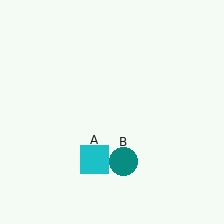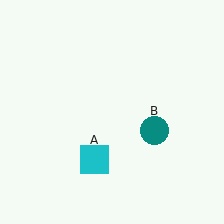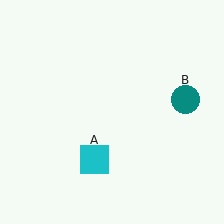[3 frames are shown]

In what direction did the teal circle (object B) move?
The teal circle (object B) moved up and to the right.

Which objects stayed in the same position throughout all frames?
Cyan square (object A) remained stationary.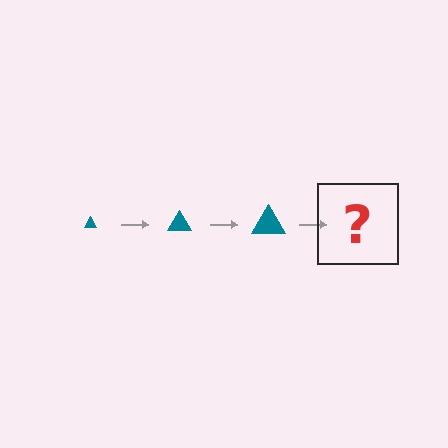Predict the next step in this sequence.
The next step is a teal triangle, larger than the previous one.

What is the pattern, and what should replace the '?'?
The pattern is that the triangle gets progressively larger each step. The '?' should be a teal triangle, larger than the previous one.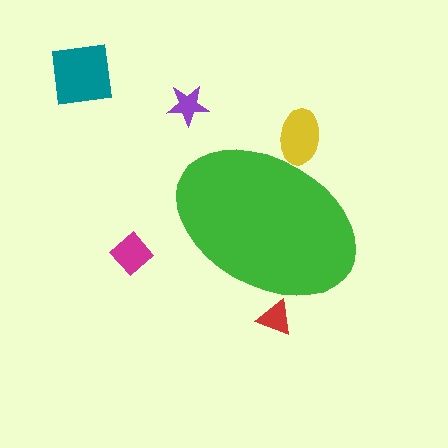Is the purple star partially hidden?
No, the purple star is fully visible.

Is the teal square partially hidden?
No, the teal square is fully visible.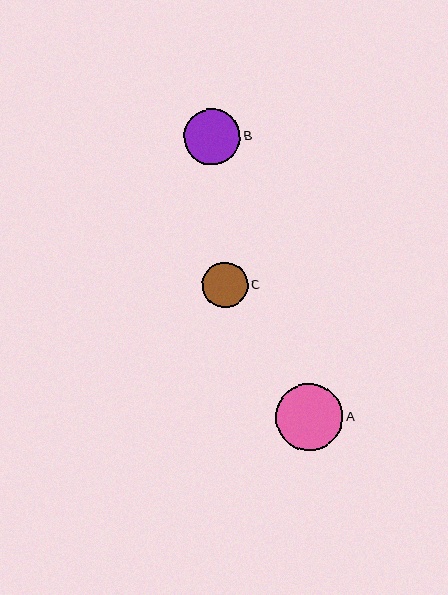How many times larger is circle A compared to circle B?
Circle A is approximately 1.2 times the size of circle B.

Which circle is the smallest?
Circle C is the smallest with a size of approximately 45 pixels.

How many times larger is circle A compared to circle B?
Circle A is approximately 1.2 times the size of circle B.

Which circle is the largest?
Circle A is the largest with a size of approximately 67 pixels.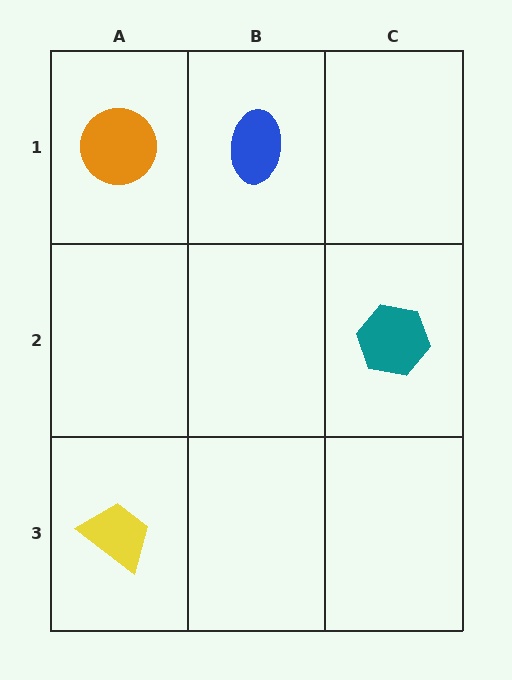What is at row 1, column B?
A blue ellipse.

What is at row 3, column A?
A yellow trapezoid.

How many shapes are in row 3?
1 shape.